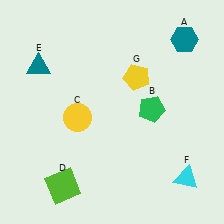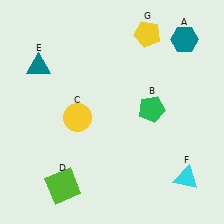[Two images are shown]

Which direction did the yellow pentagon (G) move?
The yellow pentagon (G) moved up.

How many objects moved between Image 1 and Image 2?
1 object moved between the two images.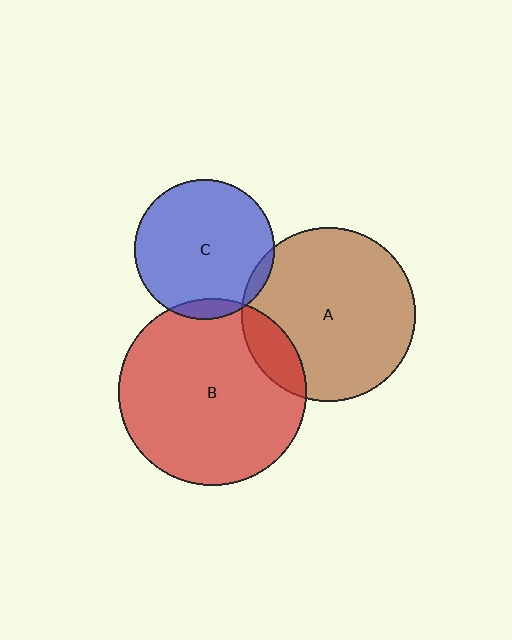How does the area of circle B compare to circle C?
Approximately 1.8 times.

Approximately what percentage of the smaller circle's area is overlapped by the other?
Approximately 5%.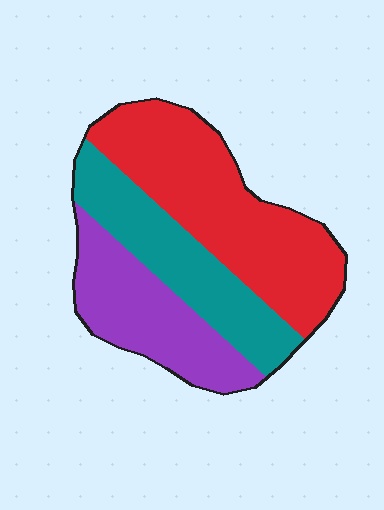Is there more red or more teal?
Red.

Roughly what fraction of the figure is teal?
Teal covers about 30% of the figure.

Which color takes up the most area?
Red, at roughly 45%.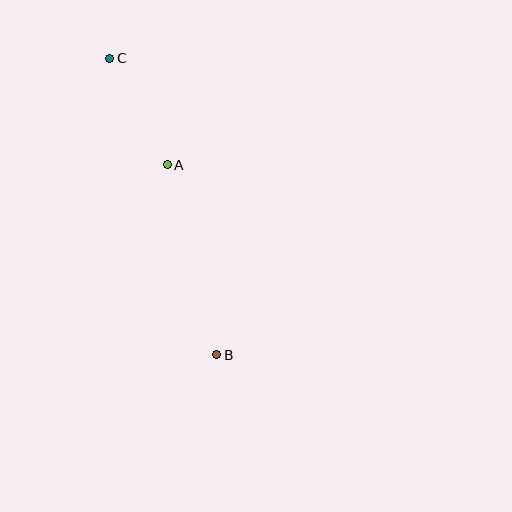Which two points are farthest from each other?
Points B and C are farthest from each other.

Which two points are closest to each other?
Points A and C are closest to each other.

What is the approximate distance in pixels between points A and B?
The distance between A and B is approximately 196 pixels.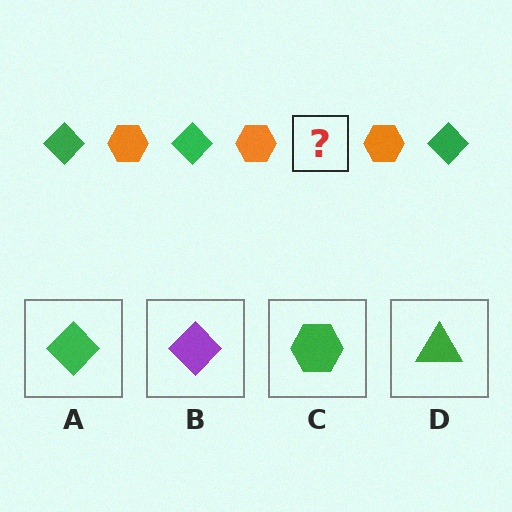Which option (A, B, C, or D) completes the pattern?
A.